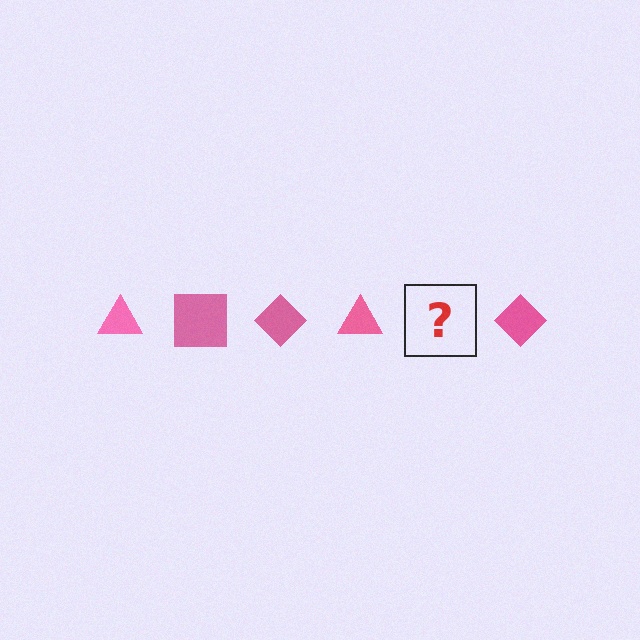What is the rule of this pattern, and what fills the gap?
The rule is that the pattern cycles through triangle, square, diamond shapes in pink. The gap should be filled with a pink square.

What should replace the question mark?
The question mark should be replaced with a pink square.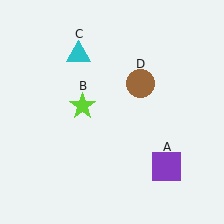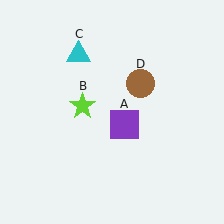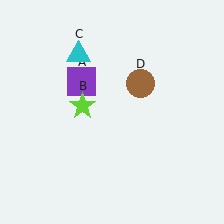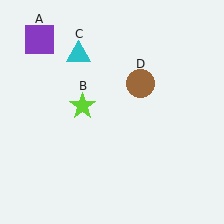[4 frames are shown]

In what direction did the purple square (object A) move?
The purple square (object A) moved up and to the left.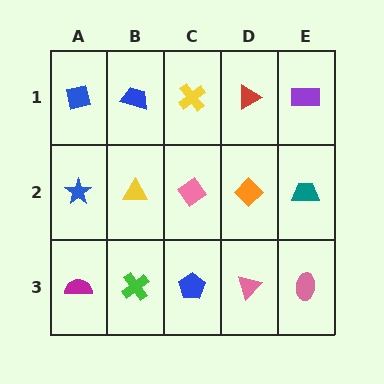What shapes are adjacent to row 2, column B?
A blue trapezoid (row 1, column B), a green cross (row 3, column B), a blue star (row 2, column A), a pink diamond (row 2, column C).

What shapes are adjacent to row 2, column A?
A blue square (row 1, column A), a magenta semicircle (row 3, column A), a yellow triangle (row 2, column B).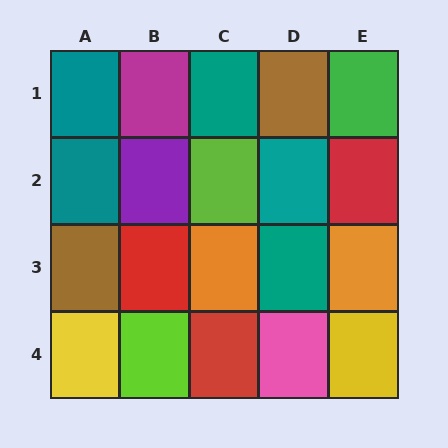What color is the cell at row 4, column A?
Yellow.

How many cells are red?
3 cells are red.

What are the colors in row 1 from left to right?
Teal, magenta, teal, brown, green.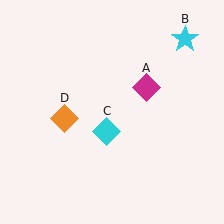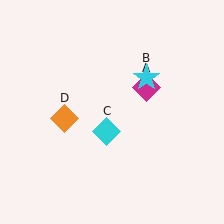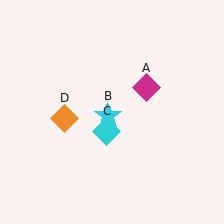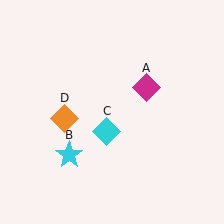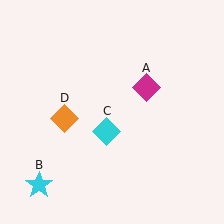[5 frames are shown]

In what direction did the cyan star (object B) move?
The cyan star (object B) moved down and to the left.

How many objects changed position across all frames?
1 object changed position: cyan star (object B).